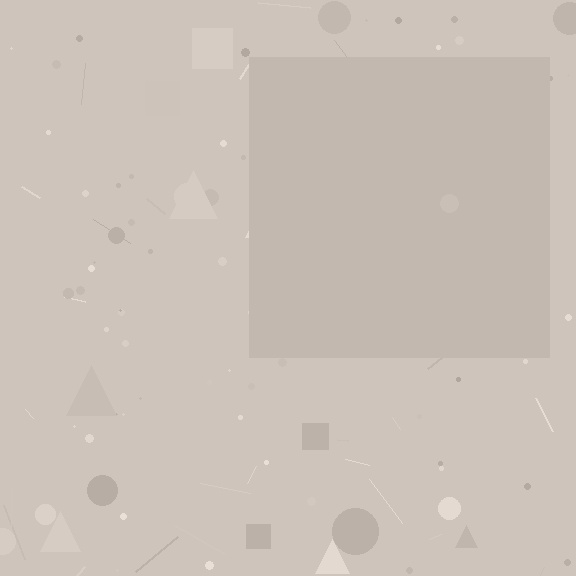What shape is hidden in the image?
A square is hidden in the image.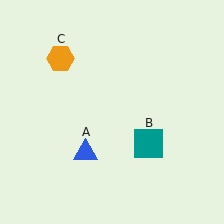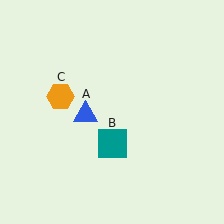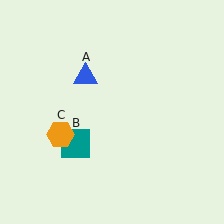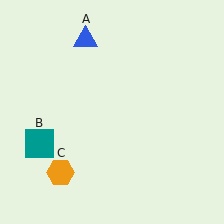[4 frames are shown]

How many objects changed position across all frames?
3 objects changed position: blue triangle (object A), teal square (object B), orange hexagon (object C).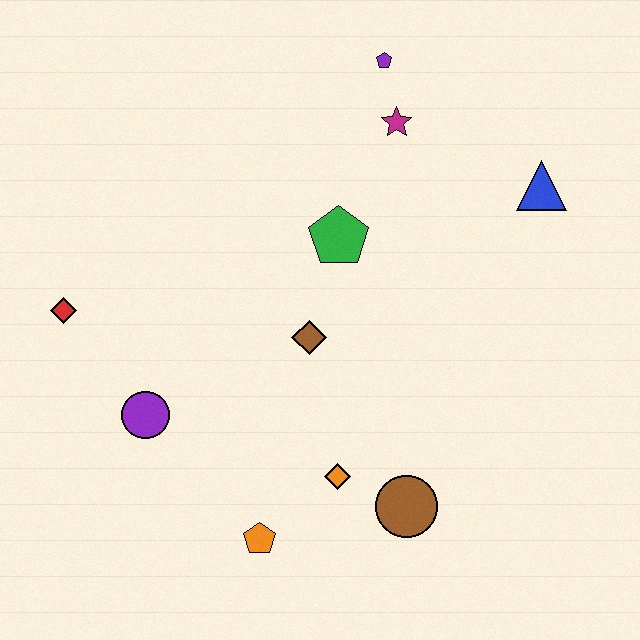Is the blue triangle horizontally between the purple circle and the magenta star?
No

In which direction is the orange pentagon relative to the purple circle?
The orange pentagon is below the purple circle.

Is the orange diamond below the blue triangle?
Yes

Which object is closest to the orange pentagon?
The orange diamond is closest to the orange pentagon.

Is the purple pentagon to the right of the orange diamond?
Yes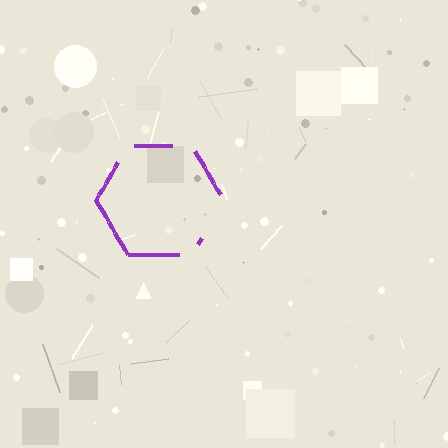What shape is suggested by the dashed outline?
The dashed outline suggests a hexagon.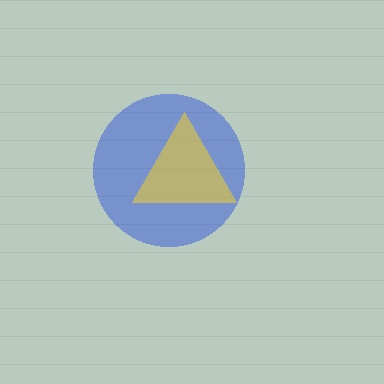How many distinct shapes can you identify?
There are 2 distinct shapes: a blue circle, a yellow triangle.